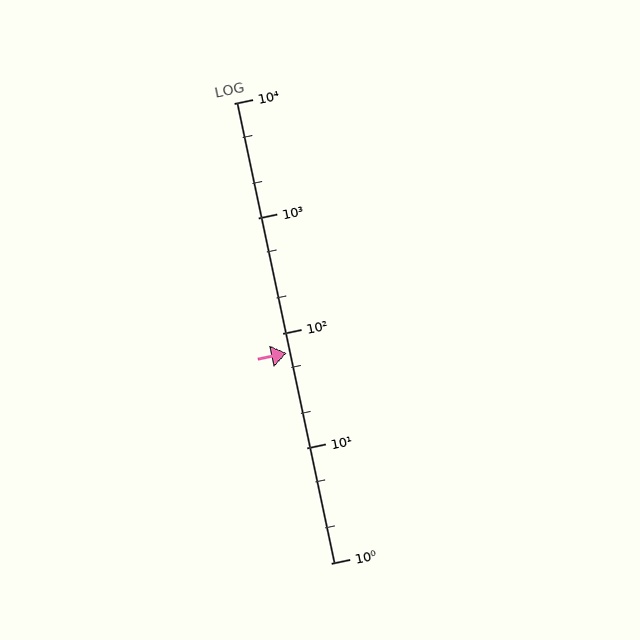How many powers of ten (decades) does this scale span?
The scale spans 4 decades, from 1 to 10000.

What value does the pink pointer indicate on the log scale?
The pointer indicates approximately 67.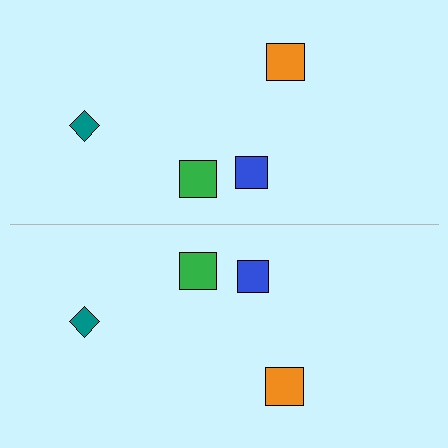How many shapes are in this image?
There are 8 shapes in this image.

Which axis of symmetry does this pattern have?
The pattern has a horizontal axis of symmetry running through the center of the image.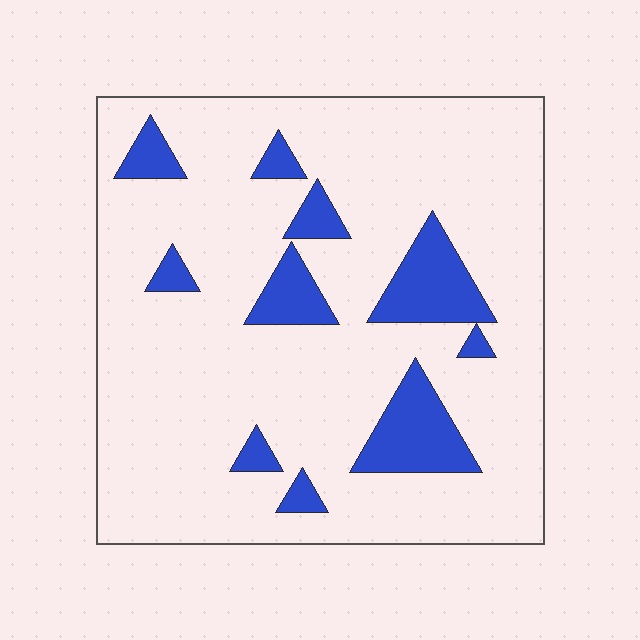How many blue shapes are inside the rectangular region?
10.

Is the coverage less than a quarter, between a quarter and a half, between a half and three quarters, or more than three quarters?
Less than a quarter.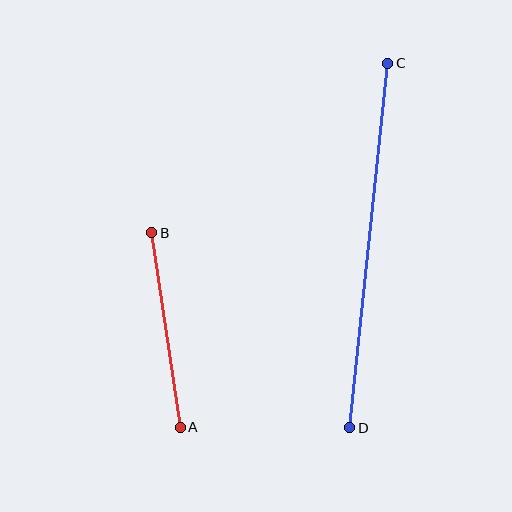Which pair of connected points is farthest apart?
Points C and D are farthest apart.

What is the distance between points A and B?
The distance is approximately 197 pixels.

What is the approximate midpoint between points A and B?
The midpoint is at approximately (166, 330) pixels.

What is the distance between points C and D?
The distance is approximately 366 pixels.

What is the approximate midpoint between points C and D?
The midpoint is at approximately (369, 245) pixels.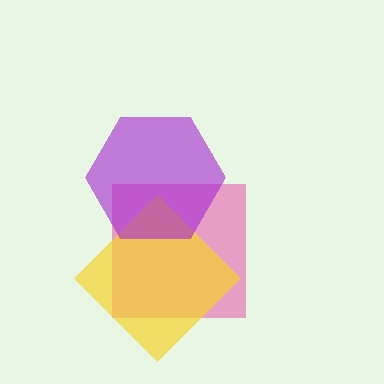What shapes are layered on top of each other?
The layered shapes are: a pink square, a yellow diamond, a purple hexagon.